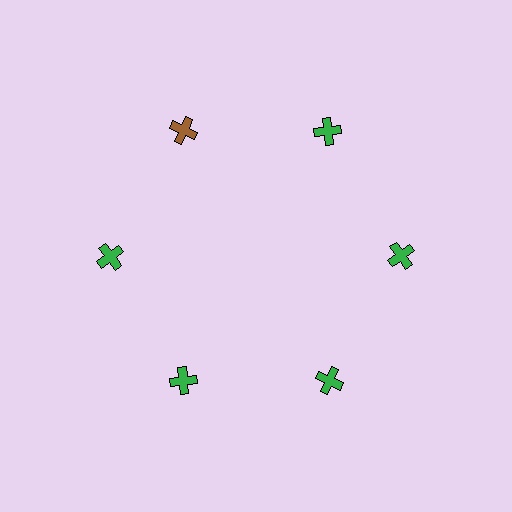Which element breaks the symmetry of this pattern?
The brown cross at roughly the 11 o'clock position breaks the symmetry. All other shapes are green crosses.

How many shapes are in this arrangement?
There are 6 shapes arranged in a ring pattern.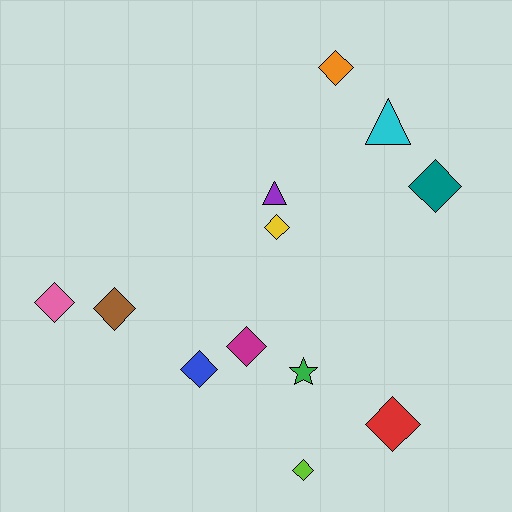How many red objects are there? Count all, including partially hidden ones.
There is 1 red object.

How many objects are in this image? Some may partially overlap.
There are 12 objects.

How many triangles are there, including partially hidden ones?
There are 2 triangles.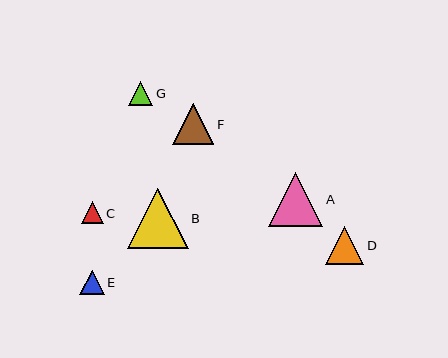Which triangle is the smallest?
Triangle C is the smallest with a size of approximately 21 pixels.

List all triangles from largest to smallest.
From largest to smallest: B, A, F, D, G, E, C.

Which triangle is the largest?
Triangle B is the largest with a size of approximately 60 pixels.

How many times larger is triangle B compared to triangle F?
Triangle B is approximately 1.5 times the size of triangle F.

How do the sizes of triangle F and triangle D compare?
Triangle F and triangle D are approximately the same size.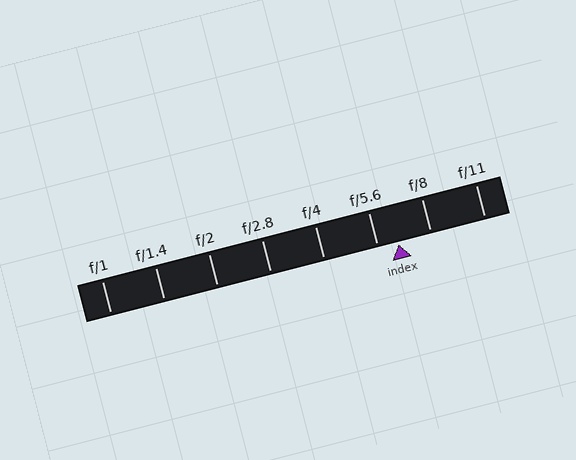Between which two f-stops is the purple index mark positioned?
The index mark is between f/5.6 and f/8.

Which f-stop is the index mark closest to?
The index mark is closest to f/5.6.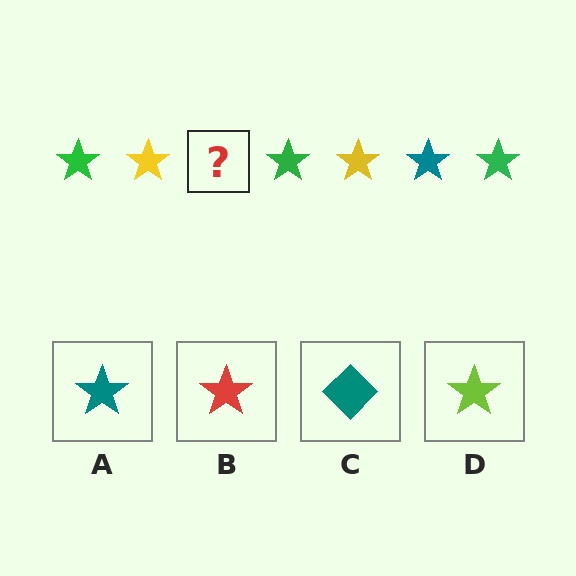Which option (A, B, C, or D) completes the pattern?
A.